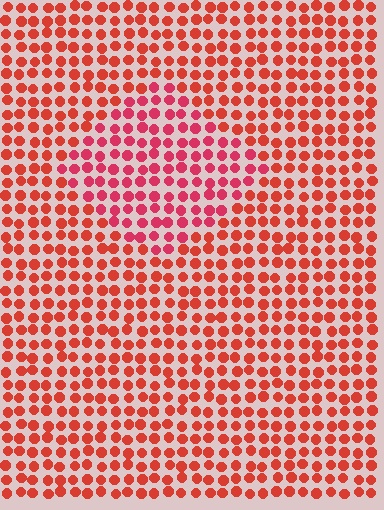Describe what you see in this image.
The image is filled with small red elements in a uniform arrangement. A diamond-shaped region is visible where the elements are tinted to a slightly different hue, forming a subtle color boundary.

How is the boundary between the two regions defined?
The boundary is defined purely by a slight shift in hue (about 21 degrees). Spacing, size, and orientation are identical on both sides.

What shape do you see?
I see a diamond.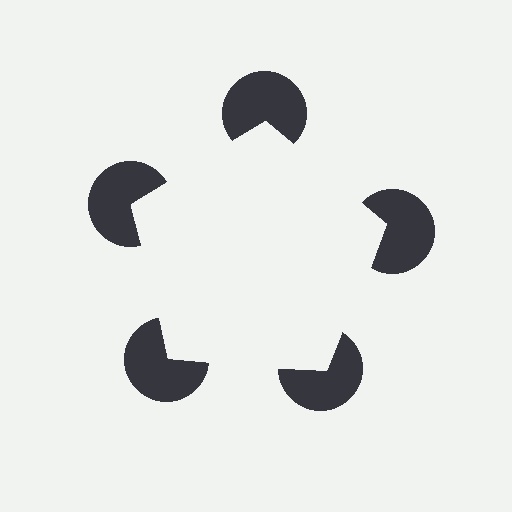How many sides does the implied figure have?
5 sides.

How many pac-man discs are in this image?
There are 5 — one at each vertex of the illusory pentagon.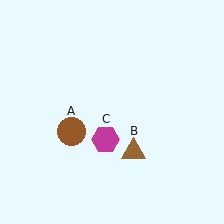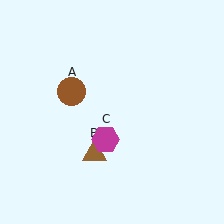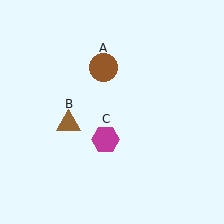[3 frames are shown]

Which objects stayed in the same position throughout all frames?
Magenta hexagon (object C) remained stationary.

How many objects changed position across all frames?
2 objects changed position: brown circle (object A), brown triangle (object B).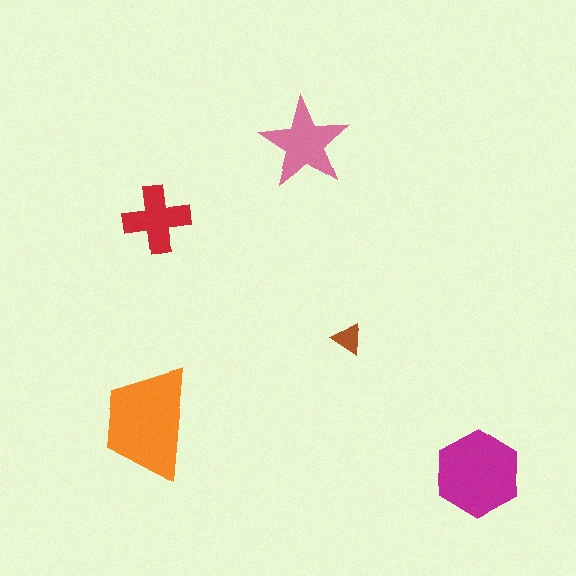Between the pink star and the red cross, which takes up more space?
The pink star.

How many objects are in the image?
There are 5 objects in the image.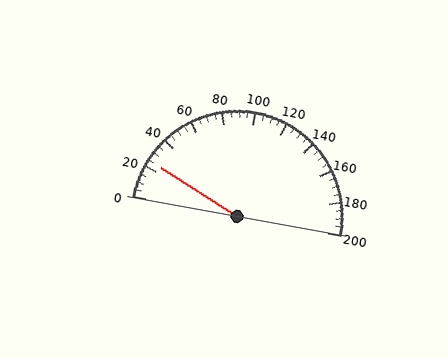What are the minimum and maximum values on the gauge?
The gauge ranges from 0 to 200.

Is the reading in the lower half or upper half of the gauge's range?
The reading is in the lower half of the range (0 to 200).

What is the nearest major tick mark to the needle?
The nearest major tick mark is 20.